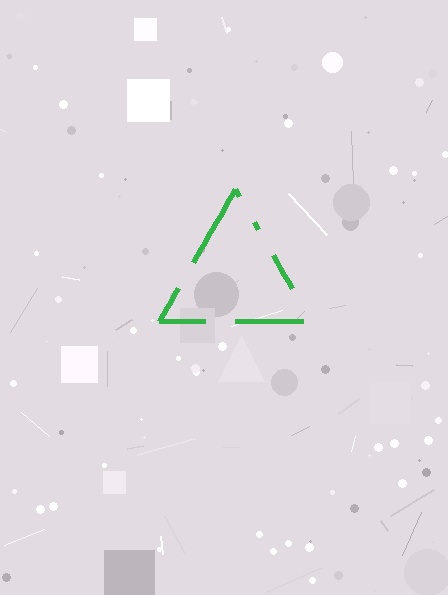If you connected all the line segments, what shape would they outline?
They would outline a triangle.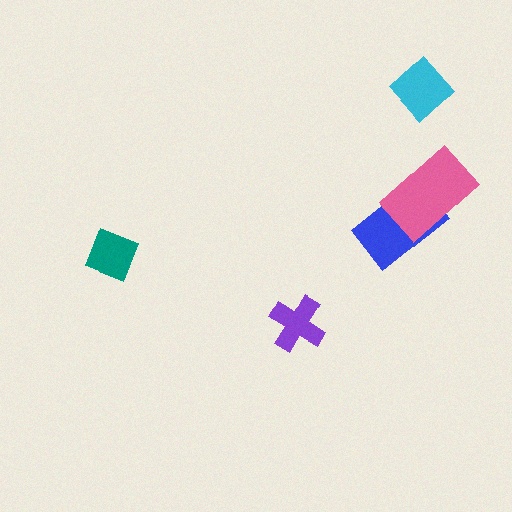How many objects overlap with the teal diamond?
0 objects overlap with the teal diamond.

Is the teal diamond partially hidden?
No, no other shape covers it.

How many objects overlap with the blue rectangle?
1 object overlaps with the blue rectangle.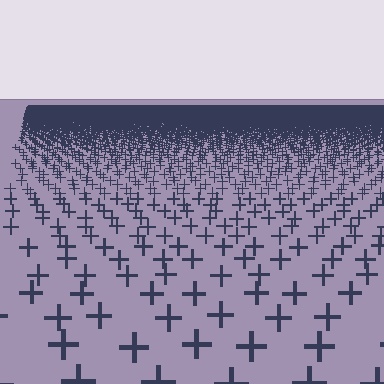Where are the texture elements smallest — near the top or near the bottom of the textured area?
Near the top.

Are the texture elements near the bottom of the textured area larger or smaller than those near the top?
Larger. Near the bottom, elements are closer to the viewer and appear at a bigger on-screen size.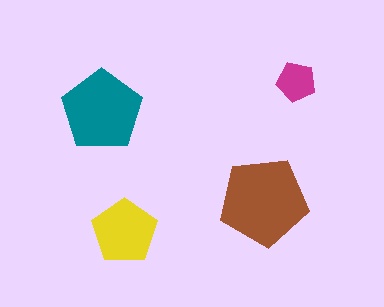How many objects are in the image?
There are 4 objects in the image.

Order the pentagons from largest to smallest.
the brown one, the teal one, the yellow one, the magenta one.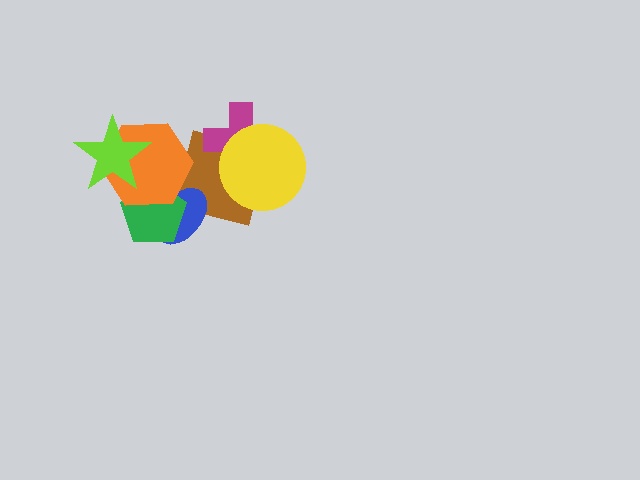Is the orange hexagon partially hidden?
Yes, it is partially covered by another shape.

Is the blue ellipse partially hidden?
Yes, it is partially covered by another shape.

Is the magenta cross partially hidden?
Yes, it is partially covered by another shape.